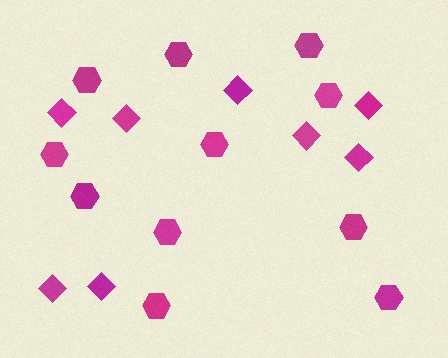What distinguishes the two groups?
There are 2 groups: one group of diamonds (8) and one group of hexagons (11).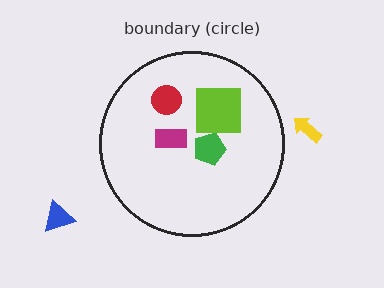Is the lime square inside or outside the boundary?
Inside.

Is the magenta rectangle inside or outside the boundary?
Inside.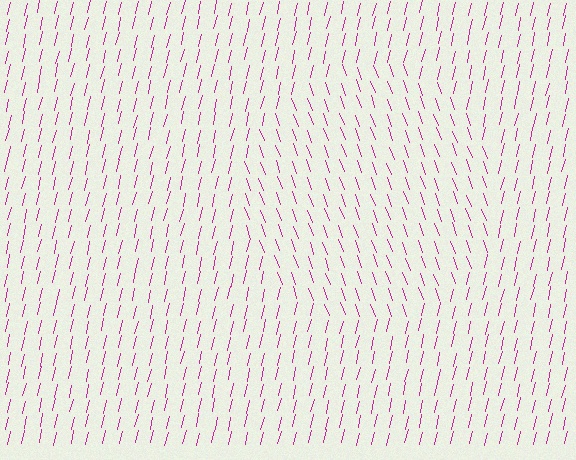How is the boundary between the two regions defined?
The boundary is defined purely by a change in line orientation (approximately 33 degrees difference). All lines are the same color and thickness.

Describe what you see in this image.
The image is filled with small magenta line segments. A circle region in the image has lines oriented differently from the surrounding lines, creating a visible texture boundary.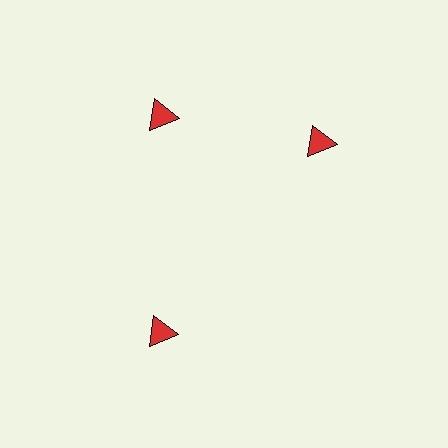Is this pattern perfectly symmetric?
No. The 3 red triangles are arranged in a ring, but one element near the 3 o'clock position is rotated out of alignment along the ring, breaking the 3-fold rotational symmetry.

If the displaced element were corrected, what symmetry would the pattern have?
It would have 3-fold rotational symmetry — the pattern would map onto itself every 120 degrees.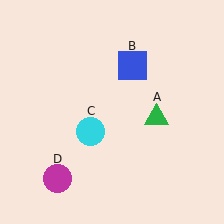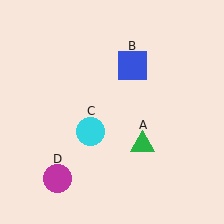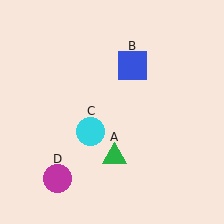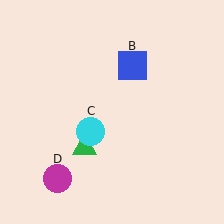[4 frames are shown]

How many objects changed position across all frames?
1 object changed position: green triangle (object A).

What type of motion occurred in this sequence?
The green triangle (object A) rotated clockwise around the center of the scene.